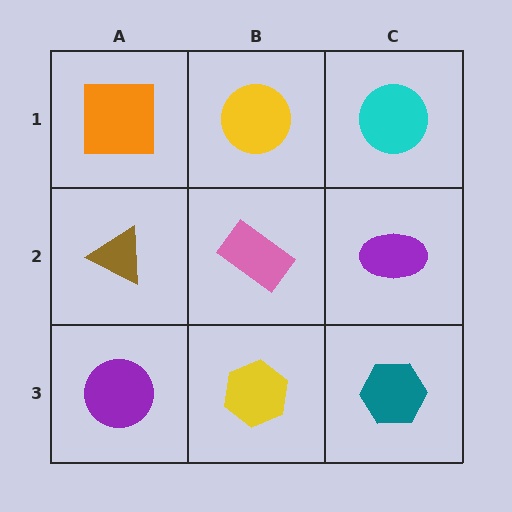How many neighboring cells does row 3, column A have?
2.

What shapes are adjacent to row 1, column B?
A pink rectangle (row 2, column B), an orange square (row 1, column A), a cyan circle (row 1, column C).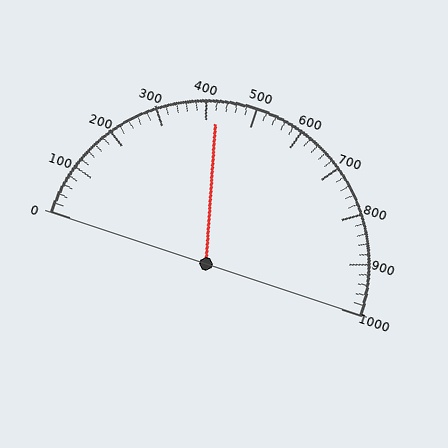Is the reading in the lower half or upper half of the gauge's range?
The reading is in the lower half of the range (0 to 1000).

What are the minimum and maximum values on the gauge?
The gauge ranges from 0 to 1000.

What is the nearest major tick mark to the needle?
The nearest major tick mark is 400.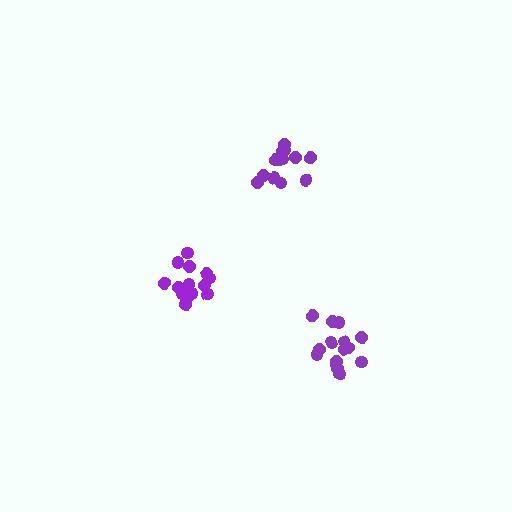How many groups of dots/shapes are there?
There are 3 groups.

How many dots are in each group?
Group 1: 13 dots, Group 2: 15 dots, Group 3: 15 dots (43 total).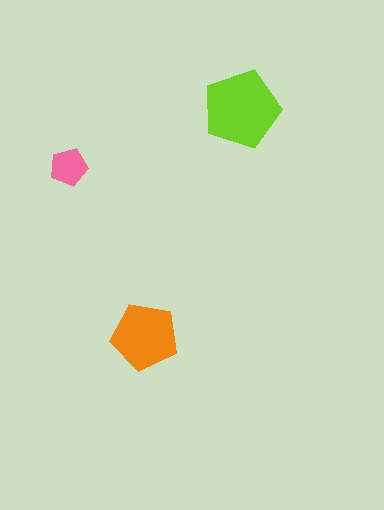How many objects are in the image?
There are 3 objects in the image.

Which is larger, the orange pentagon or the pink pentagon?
The orange one.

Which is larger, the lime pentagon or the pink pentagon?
The lime one.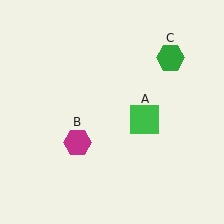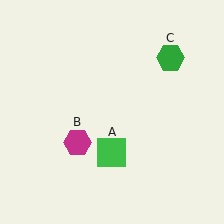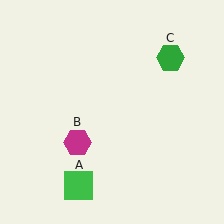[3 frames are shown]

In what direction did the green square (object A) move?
The green square (object A) moved down and to the left.